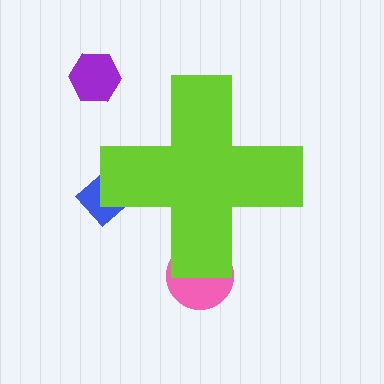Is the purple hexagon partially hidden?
No, the purple hexagon is fully visible.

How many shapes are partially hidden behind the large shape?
2 shapes are partially hidden.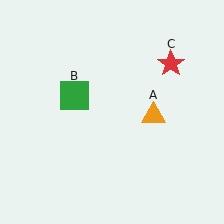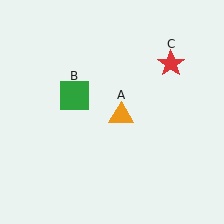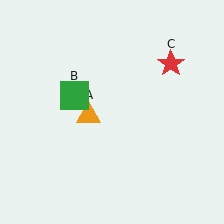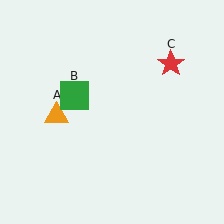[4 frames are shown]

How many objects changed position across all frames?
1 object changed position: orange triangle (object A).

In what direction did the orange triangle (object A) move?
The orange triangle (object A) moved left.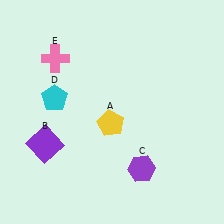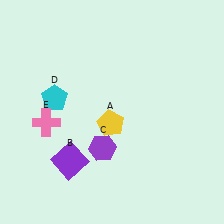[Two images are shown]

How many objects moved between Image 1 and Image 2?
3 objects moved between the two images.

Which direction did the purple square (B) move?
The purple square (B) moved right.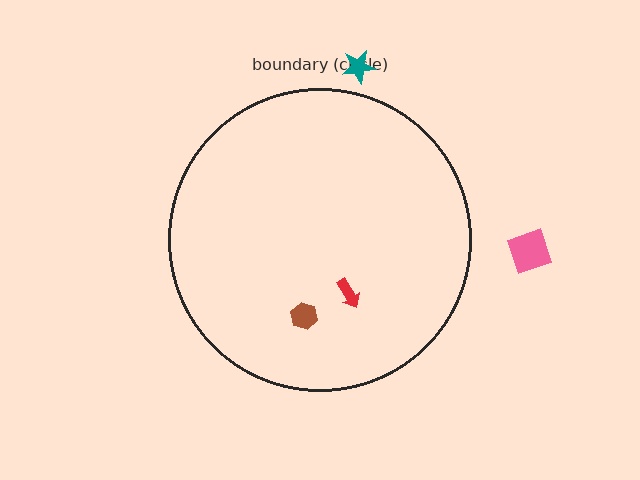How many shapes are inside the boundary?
2 inside, 2 outside.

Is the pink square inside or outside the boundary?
Outside.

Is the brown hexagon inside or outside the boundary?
Inside.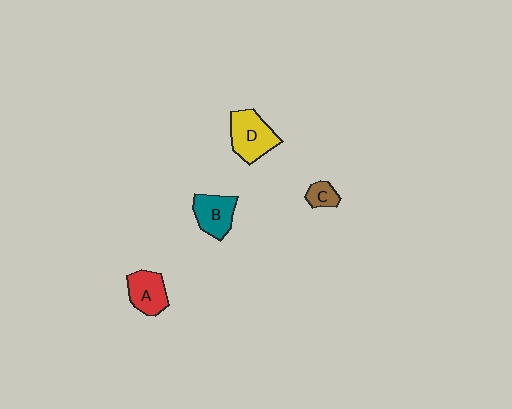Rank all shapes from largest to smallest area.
From largest to smallest: D (yellow), B (teal), A (red), C (brown).